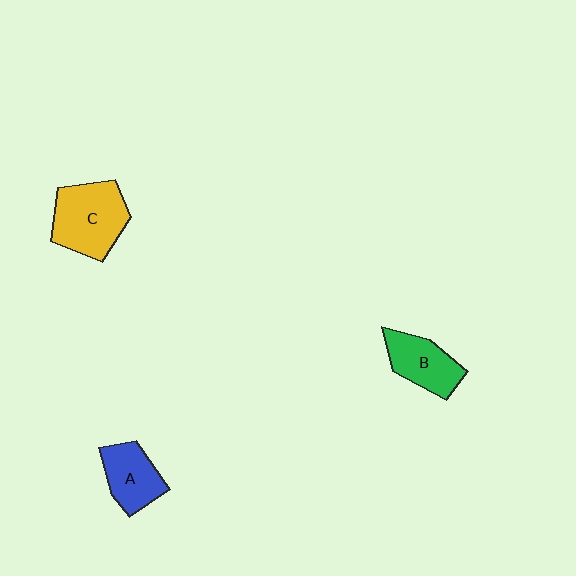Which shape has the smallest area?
Shape A (blue).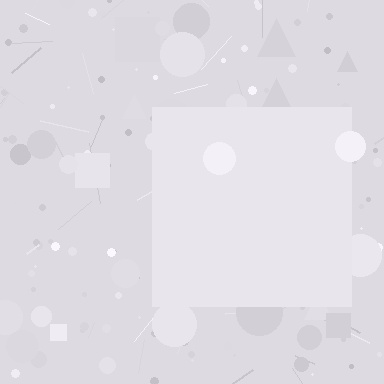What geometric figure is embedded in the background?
A square is embedded in the background.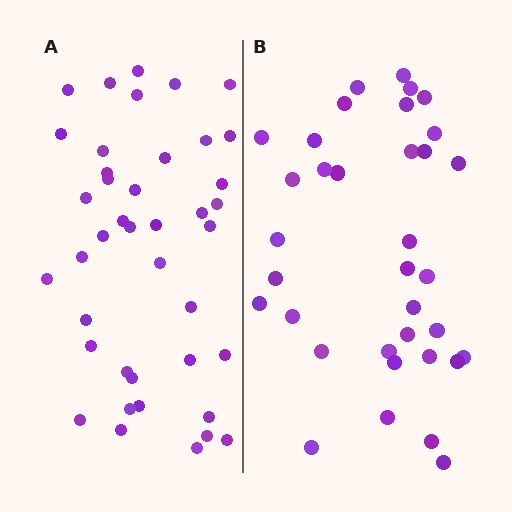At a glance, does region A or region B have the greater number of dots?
Region A (the left region) has more dots.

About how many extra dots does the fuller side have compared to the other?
Region A has about 6 more dots than region B.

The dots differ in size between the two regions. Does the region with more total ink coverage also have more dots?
No. Region B has more total ink coverage because its dots are larger, but region A actually contains more individual dots. Total area can be misleading — the number of items is what matters here.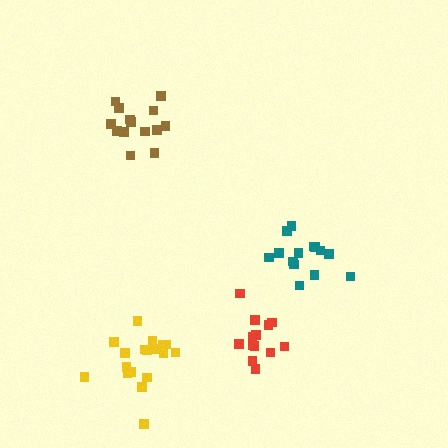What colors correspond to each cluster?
The clusters are colored: teal, yellow, red, brown.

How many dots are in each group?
Group 1: 14 dots, Group 2: 18 dots, Group 3: 13 dots, Group 4: 14 dots (59 total).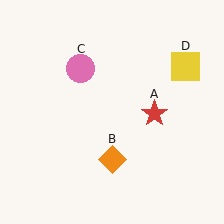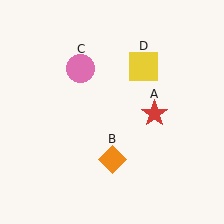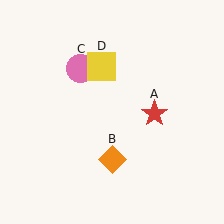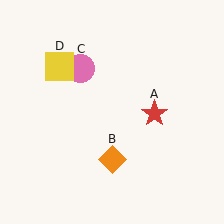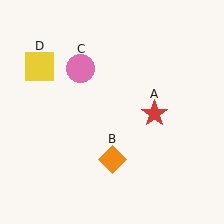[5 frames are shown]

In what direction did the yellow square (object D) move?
The yellow square (object D) moved left.